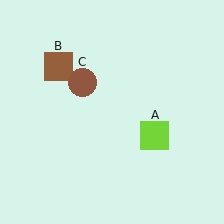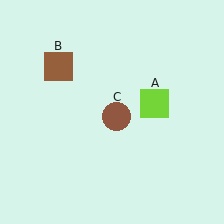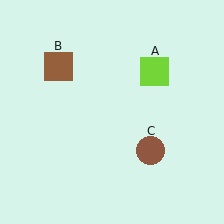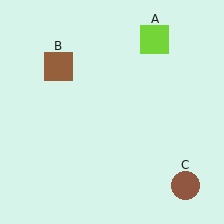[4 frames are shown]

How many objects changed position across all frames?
2 objects changed position: lime square (object A), brown circle (object C).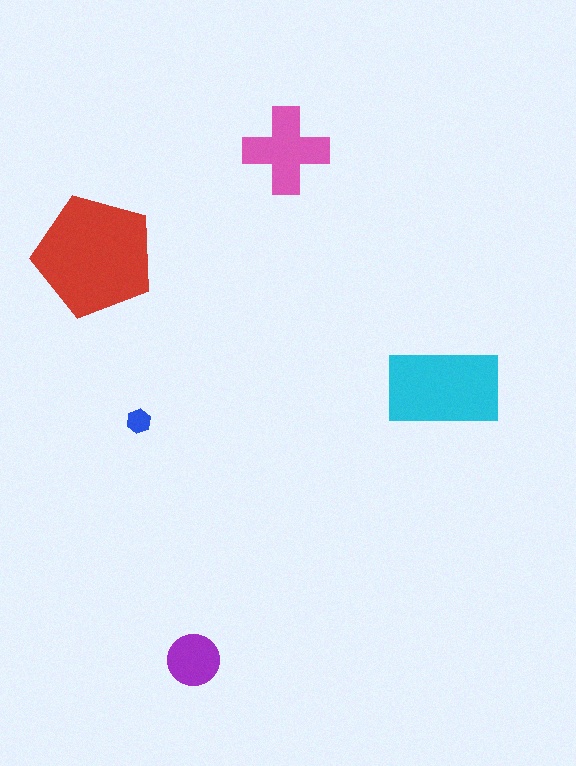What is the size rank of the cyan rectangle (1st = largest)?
2nd.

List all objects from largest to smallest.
The red pentagon, the cyan rectangle, the pink cross, the purple circle, the blue hexagon.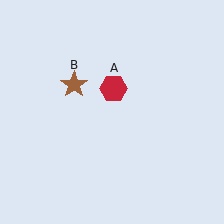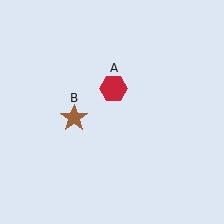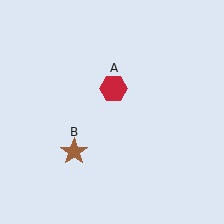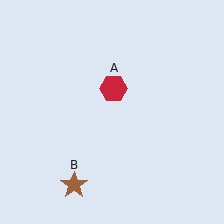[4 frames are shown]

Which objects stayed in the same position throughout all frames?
Red hexagon (object A) remained stationary.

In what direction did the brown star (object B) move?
The brown star (object B) moved down.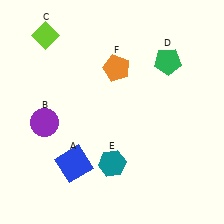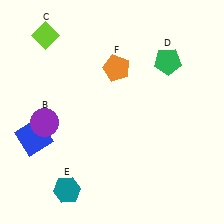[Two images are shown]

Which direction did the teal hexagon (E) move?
The teal hexagon (E) moved left.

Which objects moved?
The objects that moved are: the blue square (A), the teal hexagon (E).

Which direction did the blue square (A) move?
The blue square (A) moved left.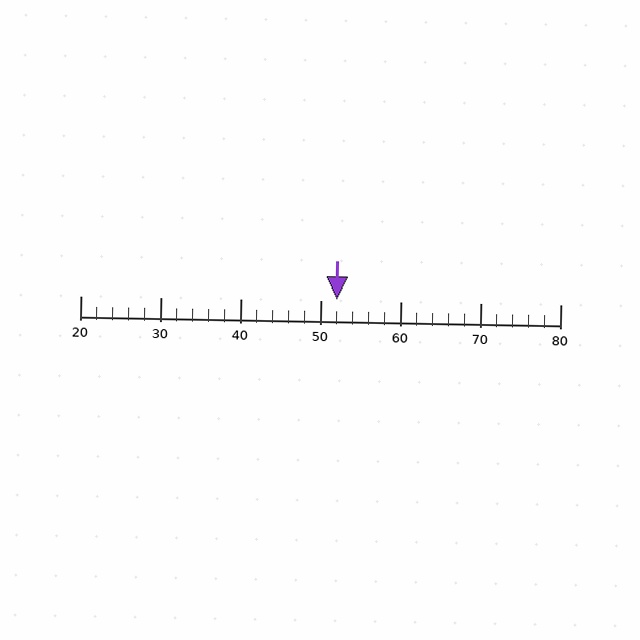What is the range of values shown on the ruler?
The ruler shows values from 20 to 80.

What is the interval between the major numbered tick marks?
The major tick marks are spaced 10 units apart.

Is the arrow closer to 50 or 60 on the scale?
The arrow is closer to 50.